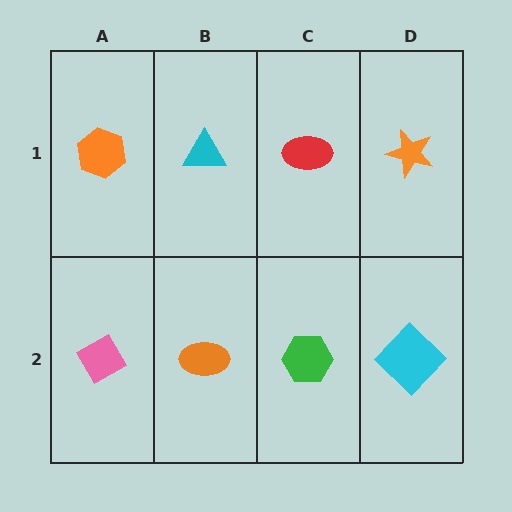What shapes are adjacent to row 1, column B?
An orange ellipse (row 2, column B), an orange hexagon (row 1, column A), a red ellipse (row 1, column C).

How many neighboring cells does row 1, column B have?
3.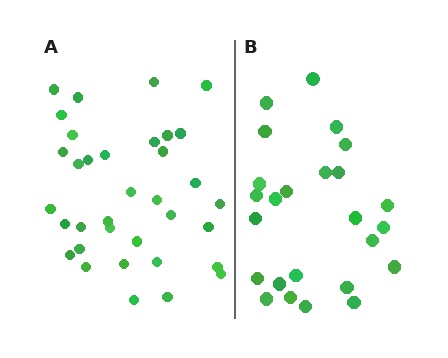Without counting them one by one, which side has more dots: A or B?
Region A (the left region) has more dots.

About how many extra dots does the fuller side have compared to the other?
Region A has roughly 10 or so more dots than region B.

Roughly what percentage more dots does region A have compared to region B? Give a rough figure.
About 40% more.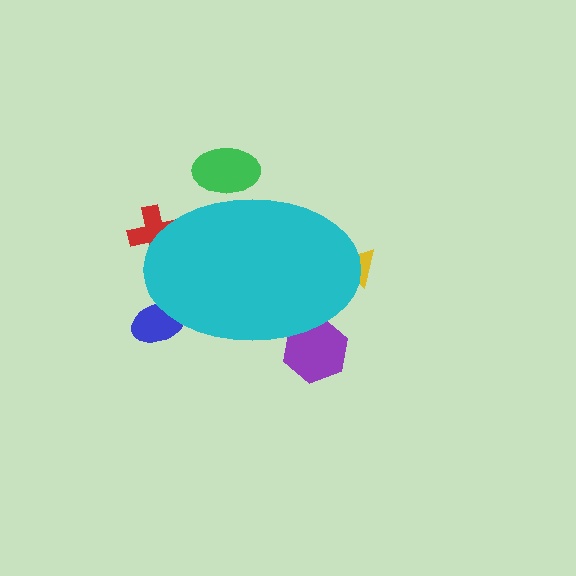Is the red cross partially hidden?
Yes, the red cross is partially hidden behind the cyan ellipse.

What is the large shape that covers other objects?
A cyan ellipse.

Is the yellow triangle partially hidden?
Yes, the yellow triangle is partially hidden behind the cyan ellipse.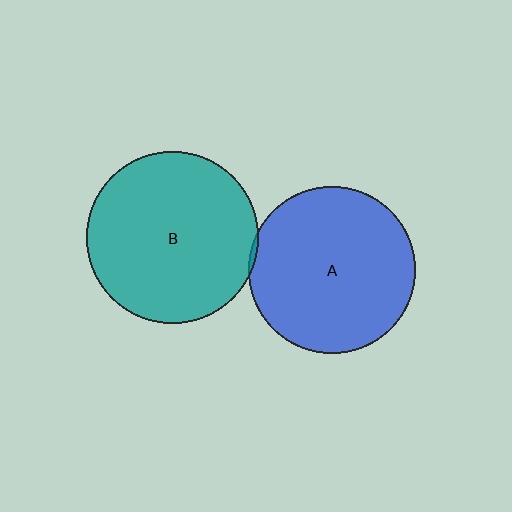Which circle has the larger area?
Circle B (teal).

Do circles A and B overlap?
Yes.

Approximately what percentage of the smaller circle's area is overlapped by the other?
Approximately 5%.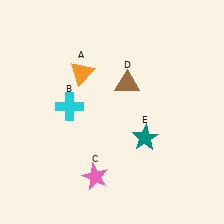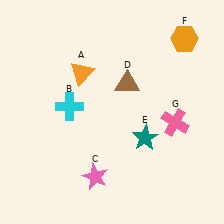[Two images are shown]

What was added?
An orange hexagon (F), a pink cross (G) were added in Image 2.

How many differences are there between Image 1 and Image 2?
There are 2 differences between the two images.